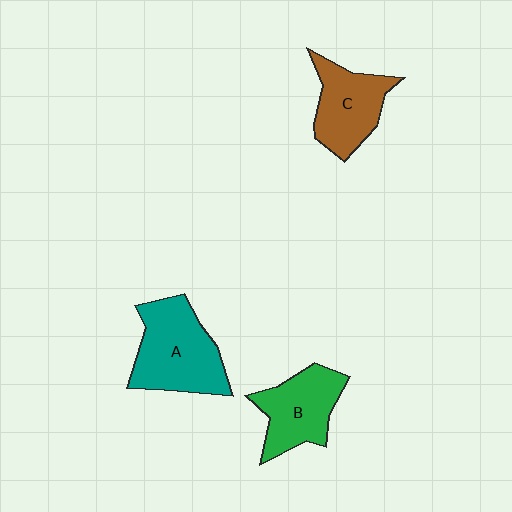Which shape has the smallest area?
Shape C (brown).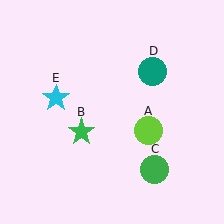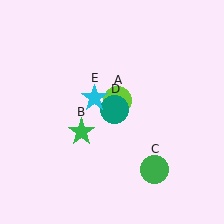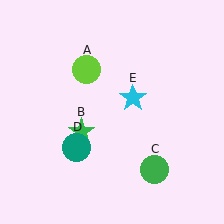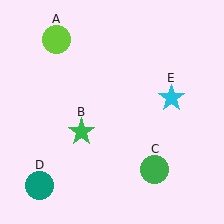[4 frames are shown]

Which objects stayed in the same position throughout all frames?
Green star (object B) and green circle (object C) remained stationary.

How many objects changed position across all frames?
3 objects changed position: lime circle (object A), teal circle (object D), cyan star (object E).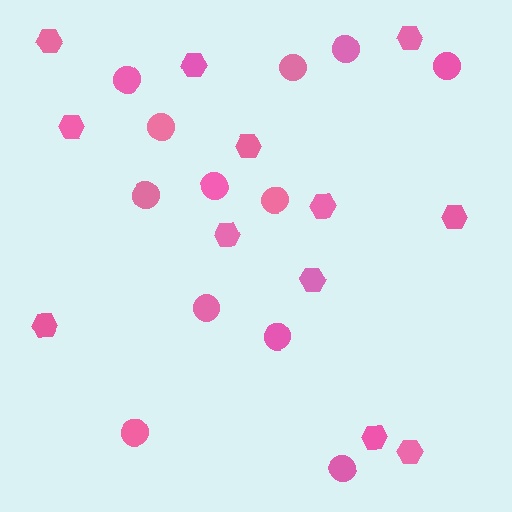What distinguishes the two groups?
There are 2 groups: one group of circles (12) and one group of hexagons (12).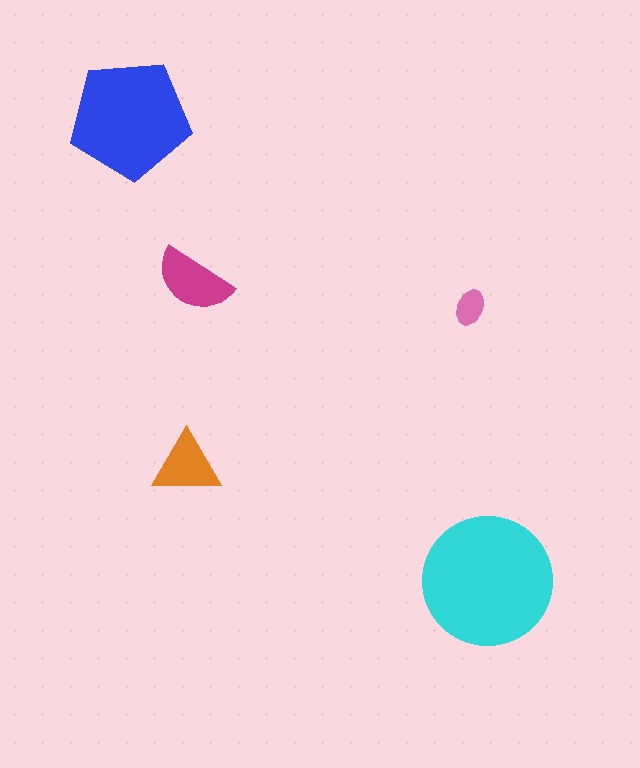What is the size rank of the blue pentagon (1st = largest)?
2nd.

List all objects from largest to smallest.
The cyan circle, the blue pentagon, the magenta semicircle, the orange triangle, the pink ellipse.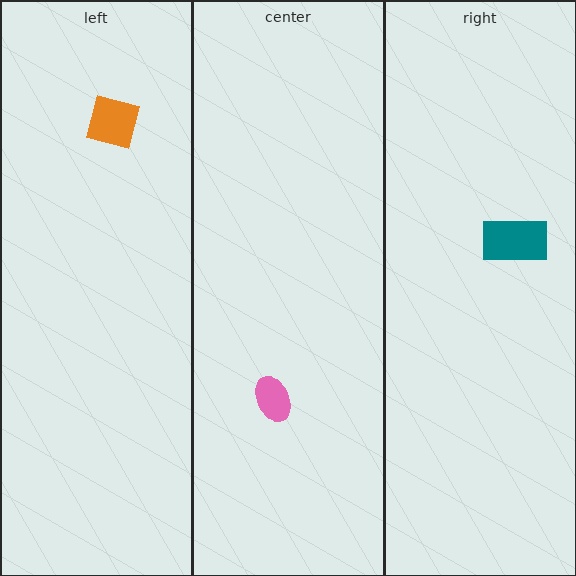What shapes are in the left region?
The orange diamond.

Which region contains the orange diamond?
The left region.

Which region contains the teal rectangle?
The right region.